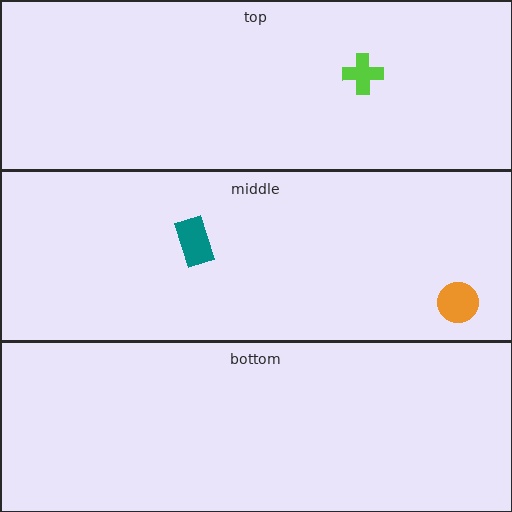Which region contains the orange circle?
The middle region.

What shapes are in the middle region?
The orange circle, the teal rectangle.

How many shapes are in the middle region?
2.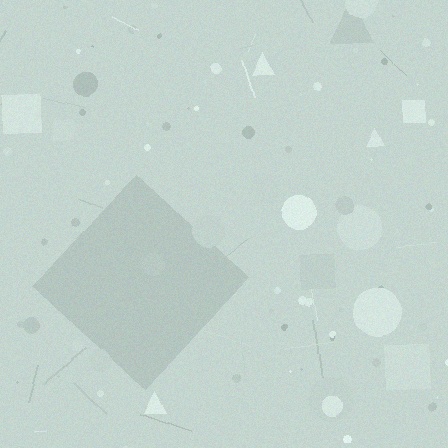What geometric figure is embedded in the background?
A diamond is embedded in the background.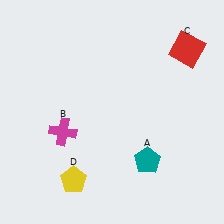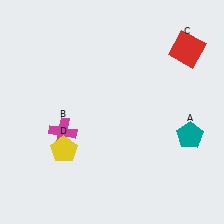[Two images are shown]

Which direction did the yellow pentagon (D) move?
The yellow pentagon (D) moved up.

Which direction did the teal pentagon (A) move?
The teal pentagon (A) moved right.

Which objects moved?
The objects that moved are: the teal pentagon (A), the yellow pentagon (D).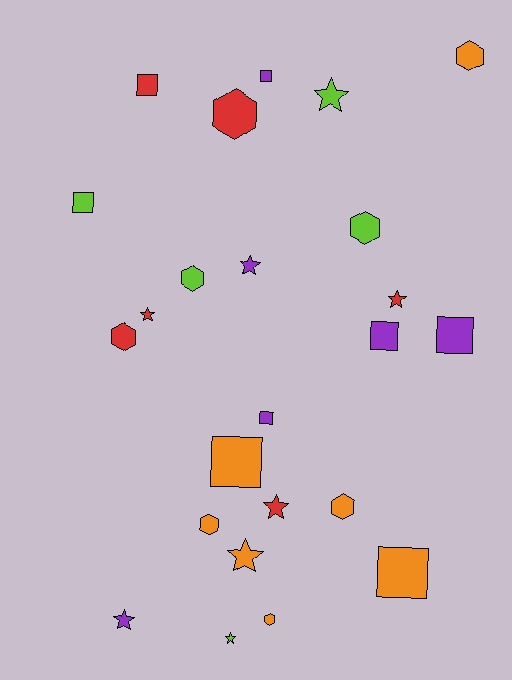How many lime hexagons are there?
There are 2 lime hexagons.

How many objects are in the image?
There are 24 objects.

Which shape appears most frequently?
Hexagon, with 8 objects.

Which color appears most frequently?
Orange, with 7 objects.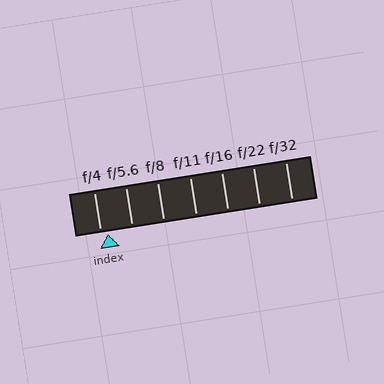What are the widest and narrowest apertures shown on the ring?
The widest aperture shown is f/4 and the narrowest is f/32.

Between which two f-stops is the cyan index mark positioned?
The index mark is between f/4 and f/5.6.